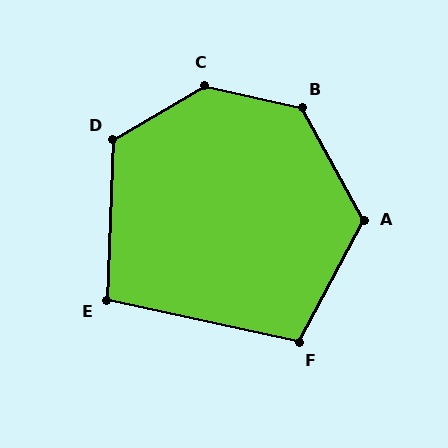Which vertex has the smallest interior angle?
E, at approximately 100 degrees.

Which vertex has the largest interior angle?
C, at approximately 137 degrees.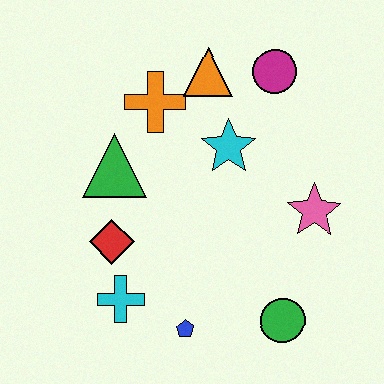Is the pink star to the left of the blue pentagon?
No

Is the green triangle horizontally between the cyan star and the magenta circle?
No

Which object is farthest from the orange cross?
The green circle is farthest from the orange cross.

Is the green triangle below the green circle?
No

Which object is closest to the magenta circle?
The orange triangle is closest to the magenta circle.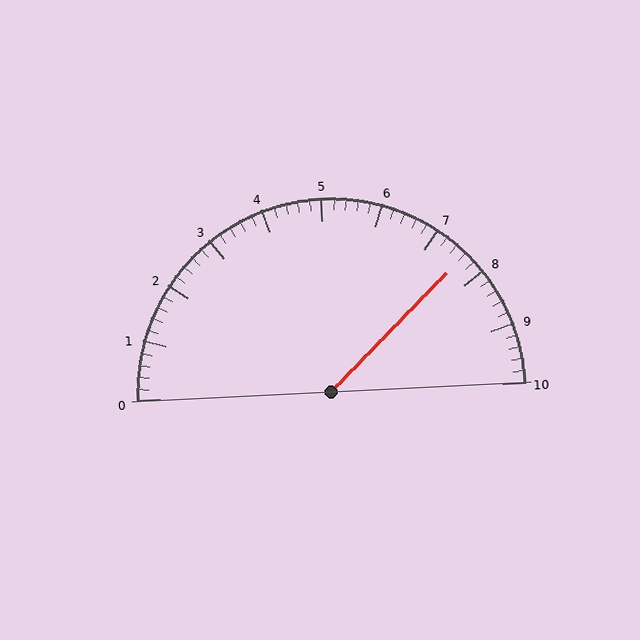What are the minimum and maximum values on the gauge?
The gauge ranges from 0 to 10.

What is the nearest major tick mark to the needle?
The nearest major tick mark is 8.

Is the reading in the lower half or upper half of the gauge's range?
The reading is in the upper half of the range (0 to 10).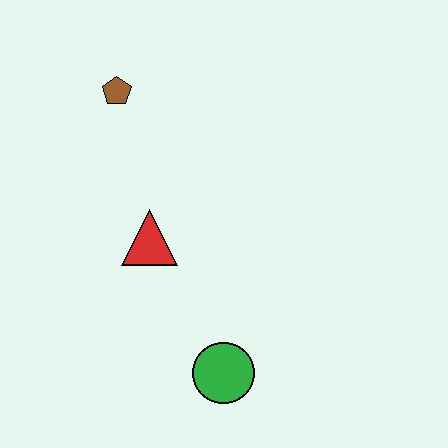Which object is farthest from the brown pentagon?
The green circle is farthest from the brown pentagon.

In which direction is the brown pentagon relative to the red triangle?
The brown pentagon is above the red triangle.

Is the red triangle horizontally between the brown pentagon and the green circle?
Yes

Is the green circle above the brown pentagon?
No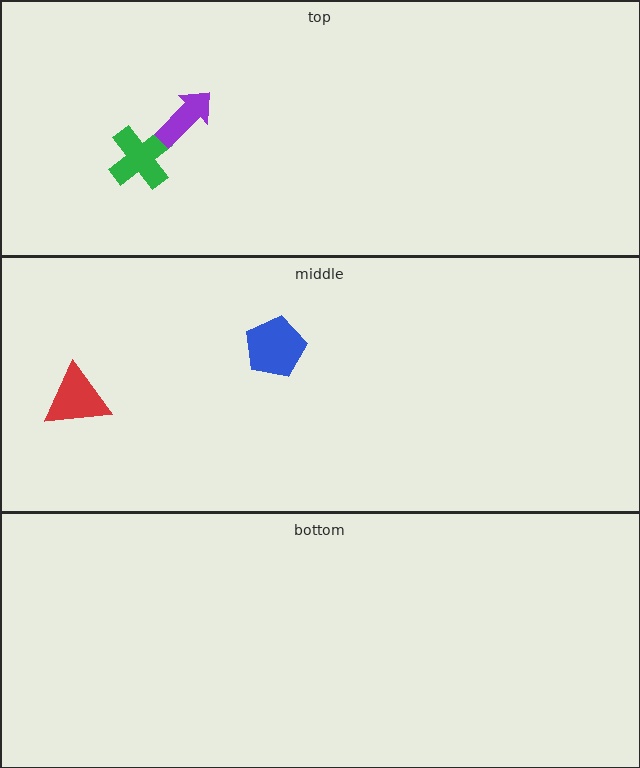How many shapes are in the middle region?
2.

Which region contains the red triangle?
The middle region.